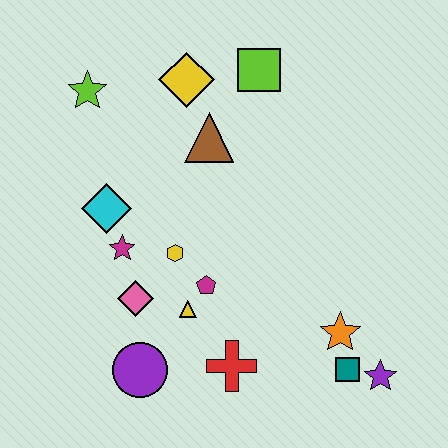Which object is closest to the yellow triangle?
The magenta pentagon is closest to the yellow triangle.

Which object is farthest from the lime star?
The purple star is farthest from the lime star.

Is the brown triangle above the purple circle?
Yes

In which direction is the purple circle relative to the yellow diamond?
The purple circle is below the yellow diamond.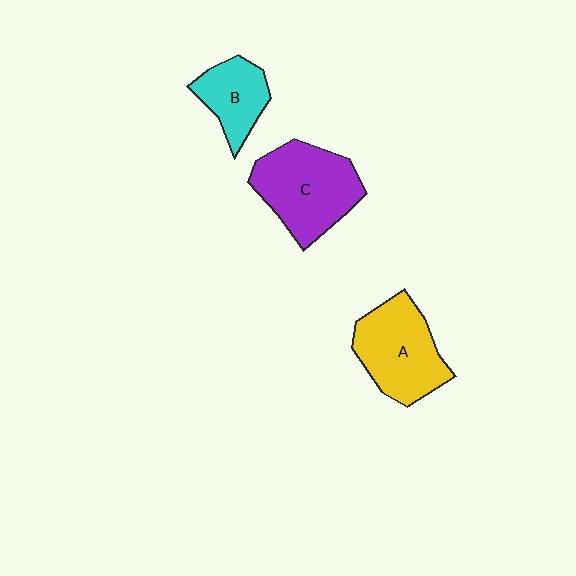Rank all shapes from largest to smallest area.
From largest to smallest: C (purple), A (yellow), B (cyan).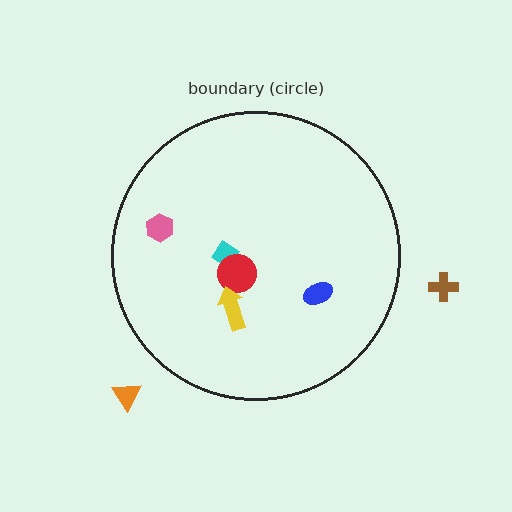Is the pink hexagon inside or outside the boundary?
Inside.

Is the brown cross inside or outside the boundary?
Outside.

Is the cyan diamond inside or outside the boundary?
Inside.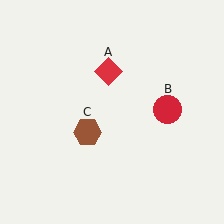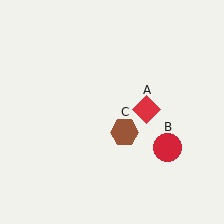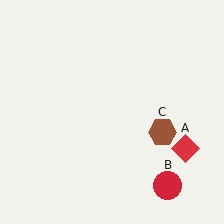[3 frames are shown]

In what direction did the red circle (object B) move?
The red circle (object B) moved down.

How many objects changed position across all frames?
3 objects changed position: red diamond (object A), red circle (object B), brown hexagon (object C).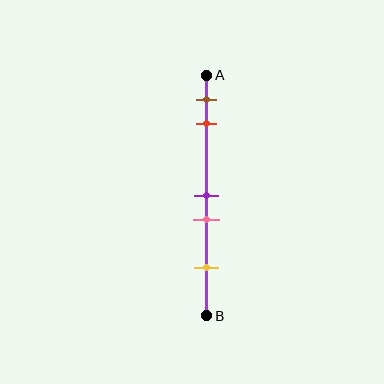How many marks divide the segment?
There are 5 marks dividing the segment.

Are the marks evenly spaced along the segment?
No, the marks are not evenly spaced.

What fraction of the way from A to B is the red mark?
The red mark is approximately 20% (0.2) of the way from A to B.